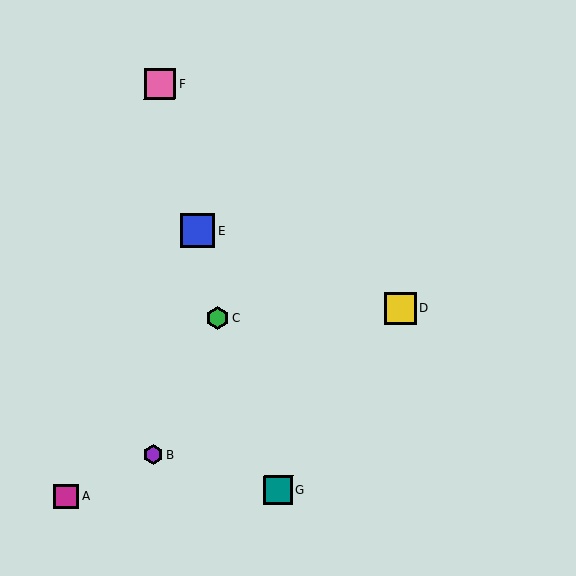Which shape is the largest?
The blue square (labeled E) is the largest.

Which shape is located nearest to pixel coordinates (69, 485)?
The magenta square (labeled A) at (67, 497) is nearest to that location.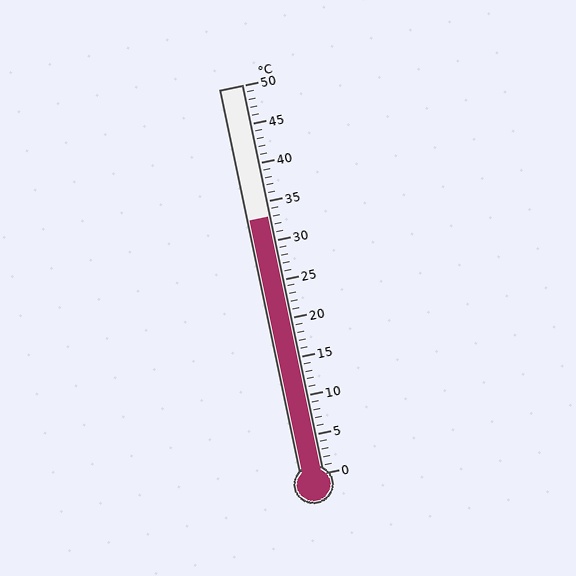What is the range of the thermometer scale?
The thermometer scale ranges from 0°C to 50°C.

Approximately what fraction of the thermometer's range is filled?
The thermometer is filled to approximately 65% of its range.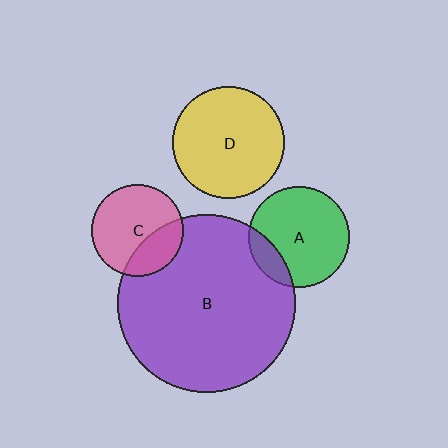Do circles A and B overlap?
Yes.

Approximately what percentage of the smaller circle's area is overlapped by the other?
Approximately 15%.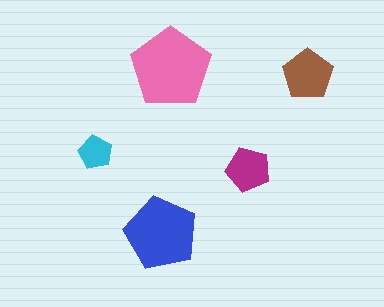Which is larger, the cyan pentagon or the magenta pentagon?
The magenta one.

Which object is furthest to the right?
The brown pentagon is rightmost.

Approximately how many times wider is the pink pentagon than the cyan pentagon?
About 2.5 times wider.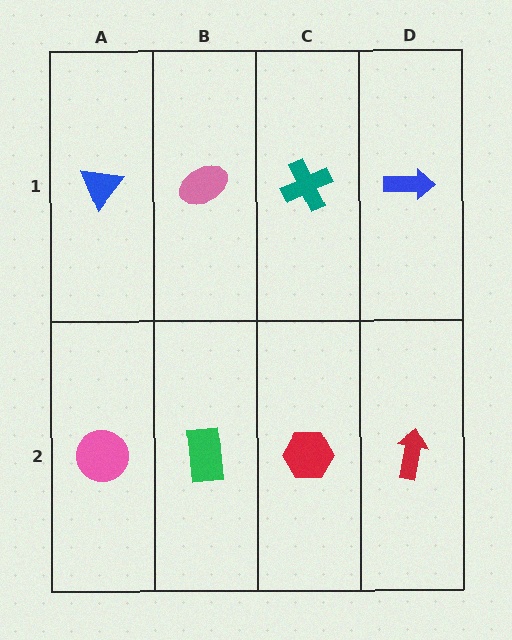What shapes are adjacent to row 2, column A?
A blue triangle (row 1, column A), a green rectangle (row 2, column B).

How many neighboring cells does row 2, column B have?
3.